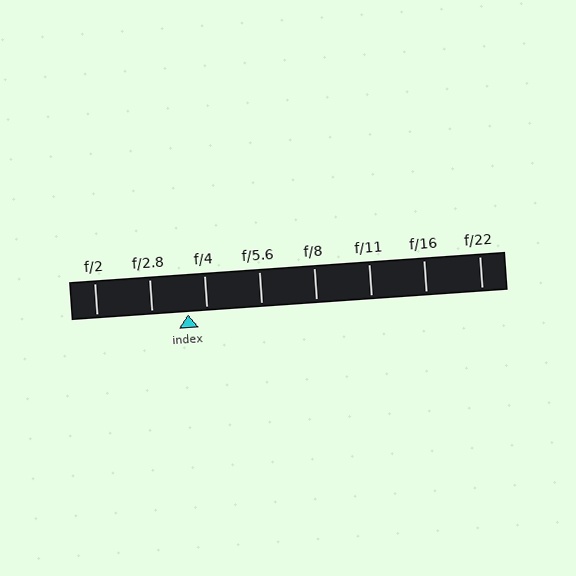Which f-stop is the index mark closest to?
The index mark is closest to f/4.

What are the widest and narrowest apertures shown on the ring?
The widest aperture shown is f/2 and the narrowest is f/22.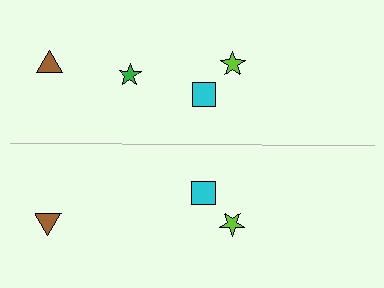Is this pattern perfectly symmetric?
No, the pattern is not perfectly symmetric. A green star is missing from the bottom side.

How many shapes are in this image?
There are 7 shapes in this image.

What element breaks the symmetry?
A green star is missing from the bottom side.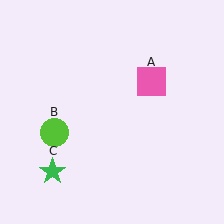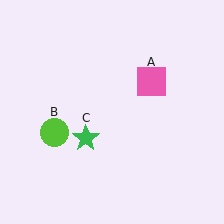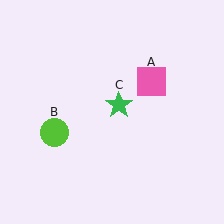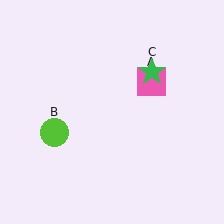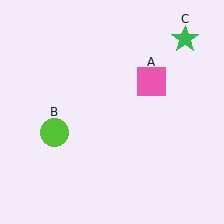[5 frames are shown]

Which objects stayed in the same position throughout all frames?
Pink square (object A) and lime circle (object B) remained stationary.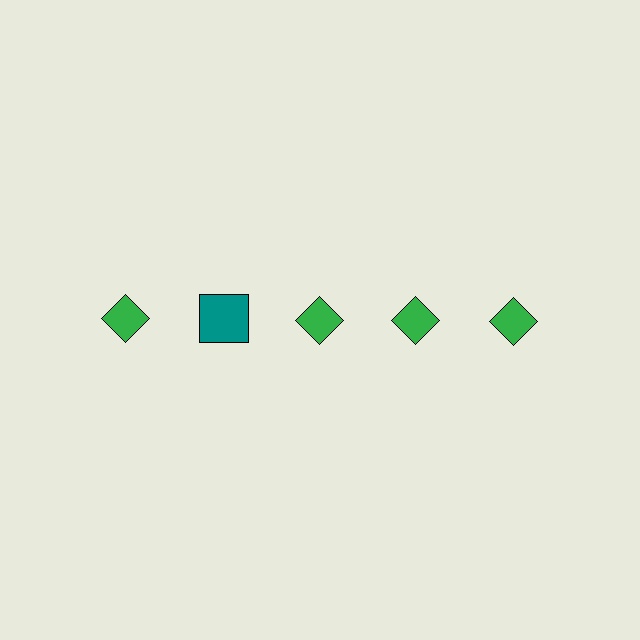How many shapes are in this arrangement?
There are 5 shapes arranged in a grid pattern.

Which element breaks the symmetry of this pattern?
The teal square in the top row, second from left column breaks the symmetry. All other shapes are green diamonds.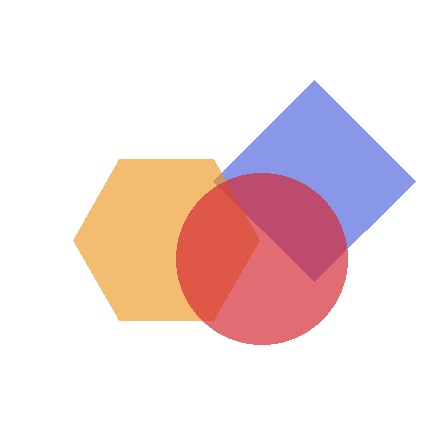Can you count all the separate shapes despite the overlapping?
Yes, there are 3 separate shapes.